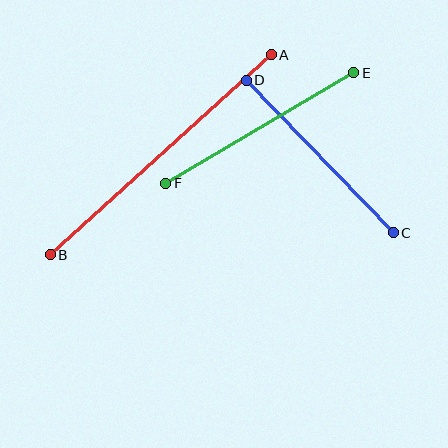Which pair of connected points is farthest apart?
Points A and B are farthest apart.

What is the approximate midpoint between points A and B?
The midpoint is at approximately (161, 155) pixels.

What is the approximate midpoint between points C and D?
The midpoint is at approximately (320, 156) pixels.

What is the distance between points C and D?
The distance is approximately 212 pixels.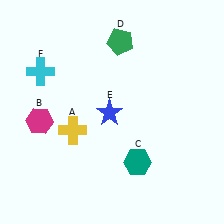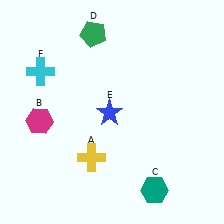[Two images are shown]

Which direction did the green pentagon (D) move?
The green pentagon (D) moved left.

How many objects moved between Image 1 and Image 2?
3 objects moved between the two images.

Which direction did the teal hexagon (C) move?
The teal hexagon (C) moved down.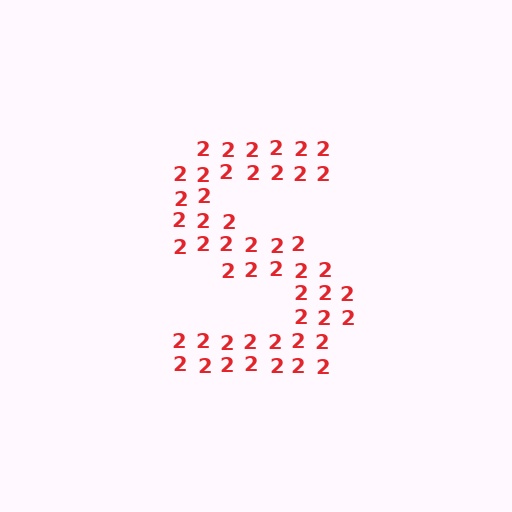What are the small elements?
The small elements are digit 2's.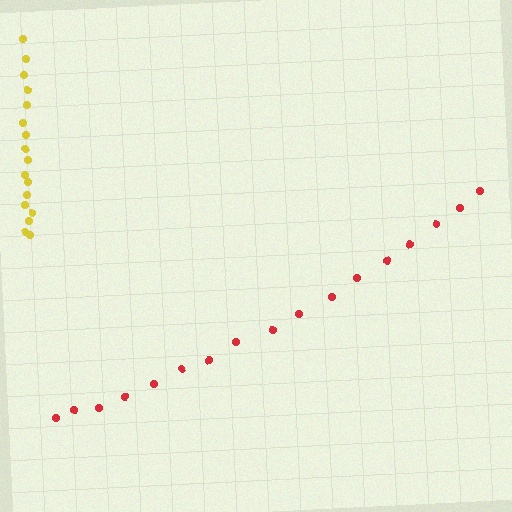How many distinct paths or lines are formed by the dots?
There are 2 distinct paths.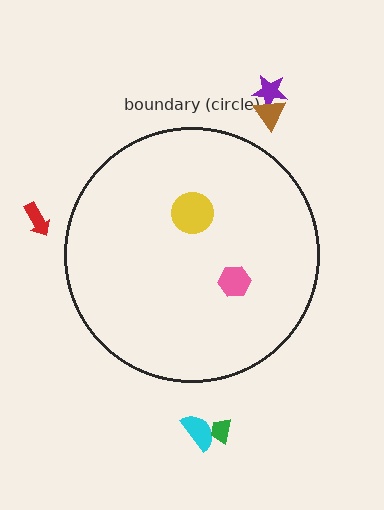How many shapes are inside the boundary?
2 inside, 5 outside.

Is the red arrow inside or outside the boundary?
Outside.